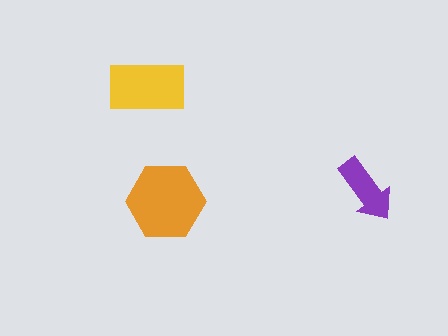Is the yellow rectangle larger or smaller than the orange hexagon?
Smaller.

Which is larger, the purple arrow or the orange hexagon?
The orange hexagon.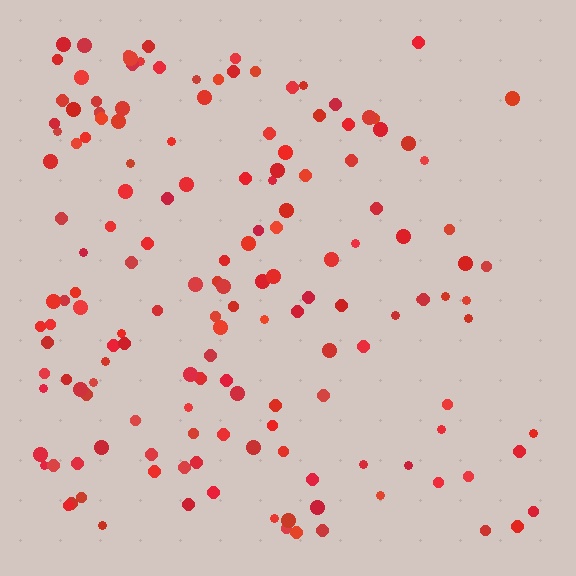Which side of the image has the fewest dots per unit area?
The right.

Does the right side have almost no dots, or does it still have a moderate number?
Still a moderate number, just noticeably fewer than the left.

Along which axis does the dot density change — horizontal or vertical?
Horizontal.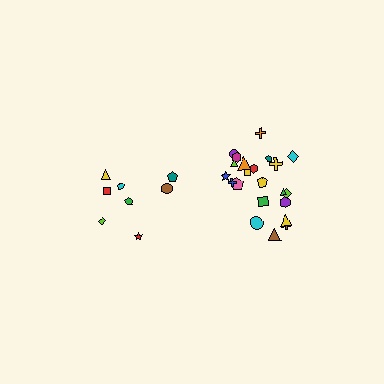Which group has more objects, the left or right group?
The right group.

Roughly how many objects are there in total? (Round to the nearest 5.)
Roughly 30 objects in total.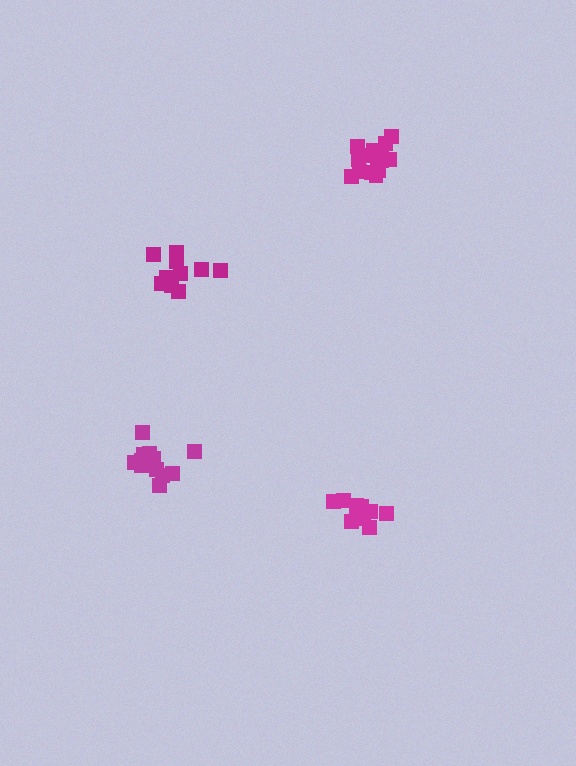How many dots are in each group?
Group 1: 16 dots, Group 2: 12 dots, Group 3: 11 dots, Group 4: 10 dots (49 total).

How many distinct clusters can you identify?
There are 4 distinct clusters.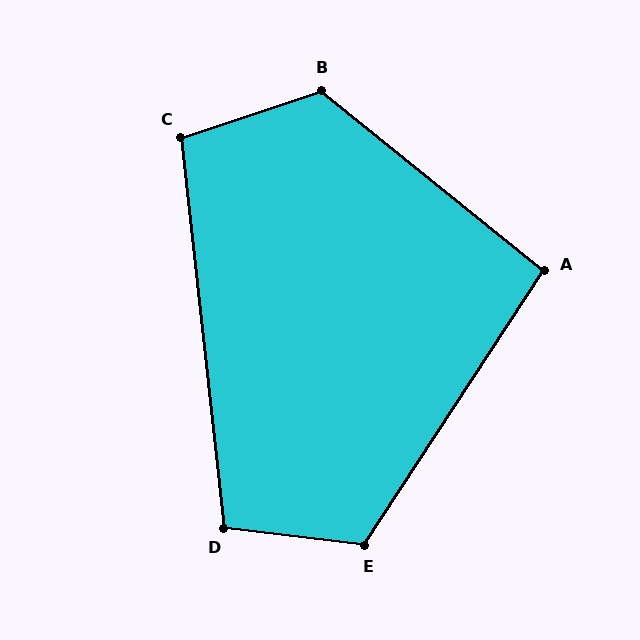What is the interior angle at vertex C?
Approximately 102 degrees (obtuse).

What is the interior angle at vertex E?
Approximately 116 degrees (obtuse).